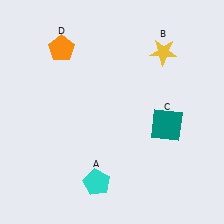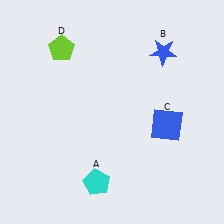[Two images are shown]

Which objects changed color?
B changed from yellow to blue. C changed from teal to blue. D changed from orange to lime.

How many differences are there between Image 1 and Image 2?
There are 3 differences between the two images.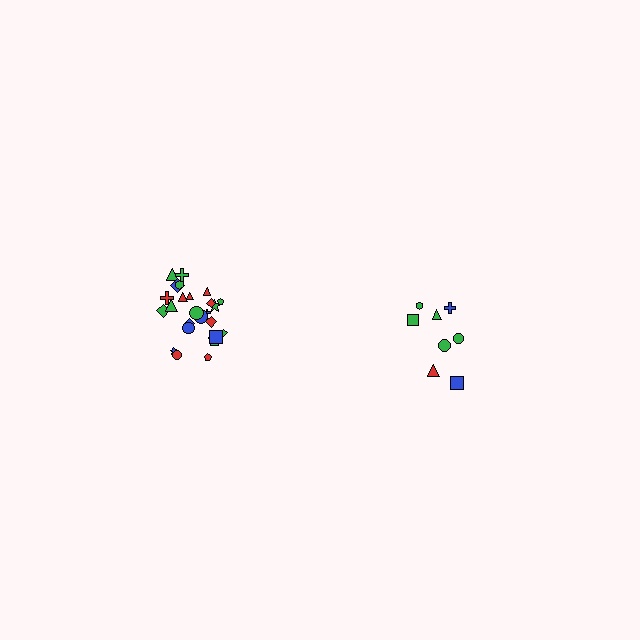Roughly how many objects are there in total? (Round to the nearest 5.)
Roughly 35 objects in total.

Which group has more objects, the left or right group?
The left group.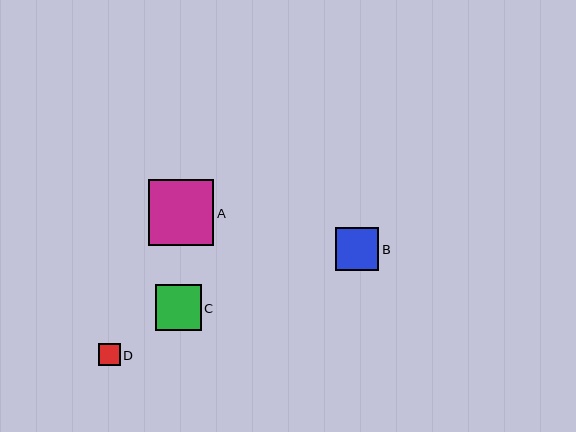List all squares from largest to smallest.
From largest to smallest: A, C, B, D.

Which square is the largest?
Square A is the largest with a size of approximately 65 pixels.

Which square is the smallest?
Square D is the smallest with a size of approximately 22 pixels.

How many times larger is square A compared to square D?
Square A is approximately 3.0 times the size of square D.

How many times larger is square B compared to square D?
Square B is approximately 1.9 times the size of square D.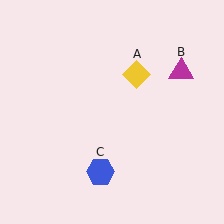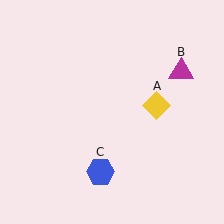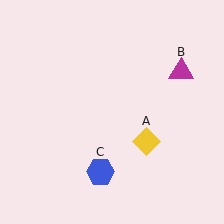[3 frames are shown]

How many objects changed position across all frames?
1 object changed position: yellow diamond (object A).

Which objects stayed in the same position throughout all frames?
Magenta triangle (object B) and blue hexagon (object C) remained stationary.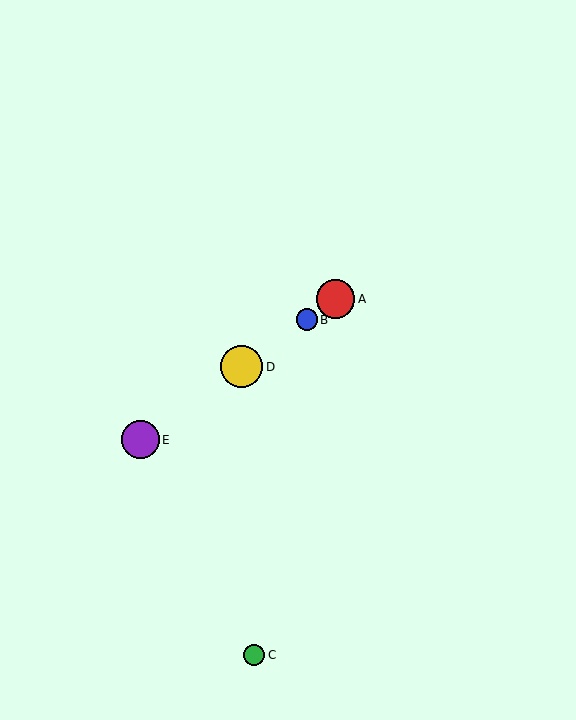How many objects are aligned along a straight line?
4 objects (A, B, D, E) are aligned along a straight line.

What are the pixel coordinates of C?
Object C is at (254, 655).